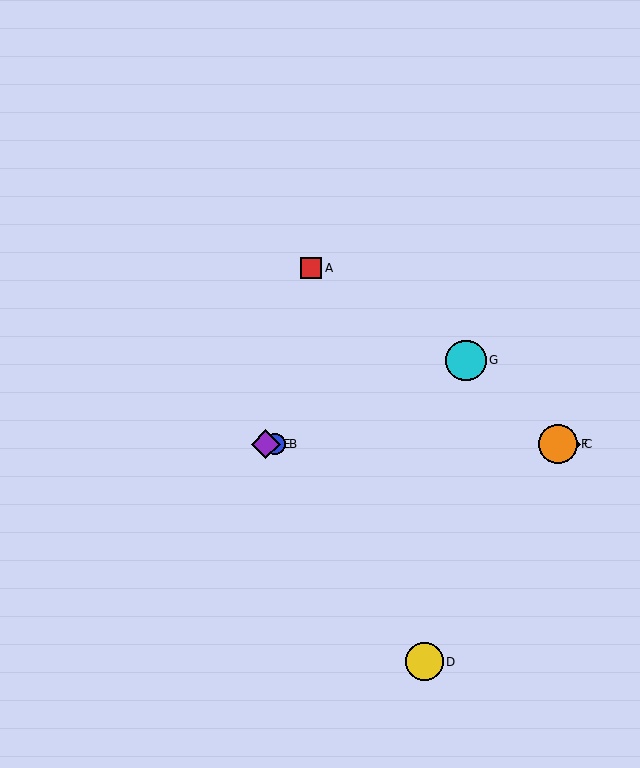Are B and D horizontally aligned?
No, B is at y≈444 and D is at y≈662.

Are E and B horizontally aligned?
Yes, both are at y≈444.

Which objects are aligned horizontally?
Objects B, C, E, F are aligned horizontally.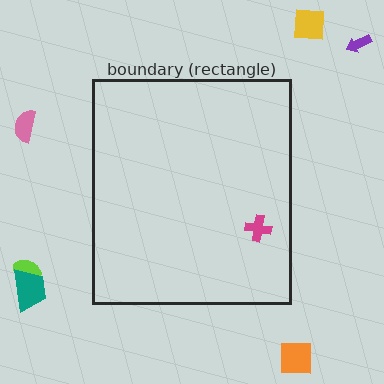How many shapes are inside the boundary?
1 inside, 6 outside.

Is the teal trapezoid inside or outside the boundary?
Outside.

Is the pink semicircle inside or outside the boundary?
Outside.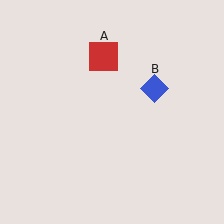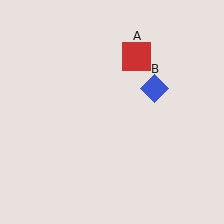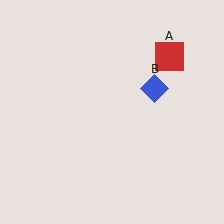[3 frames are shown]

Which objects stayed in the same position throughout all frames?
Blue diamond (object B) remained stationary.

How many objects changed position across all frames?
1 object changed position: red square (object A).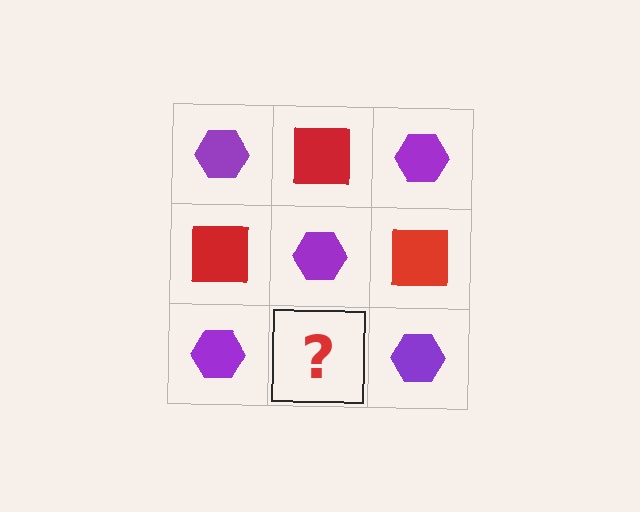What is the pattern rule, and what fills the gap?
The rule is that it alternates purple hexagon and red square in a checkerboard pattern. The gap should be filled with a red square.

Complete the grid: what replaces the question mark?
The question mark should be replaced with a red square.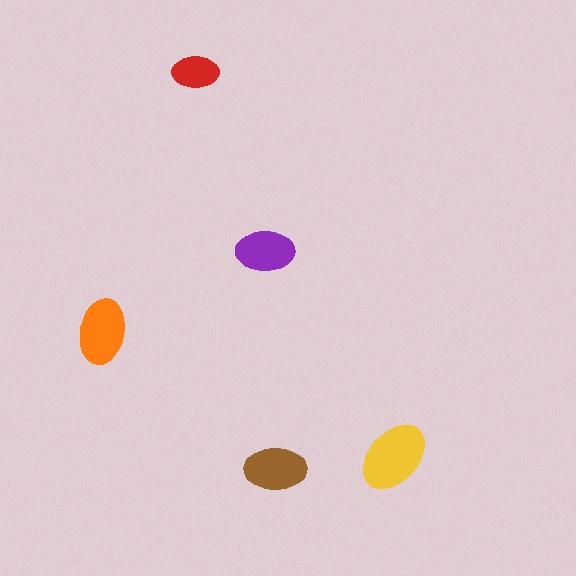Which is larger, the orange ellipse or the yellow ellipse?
The yellow one.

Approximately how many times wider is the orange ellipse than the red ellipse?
About 1.5 times wider.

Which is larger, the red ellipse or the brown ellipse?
The brown one.